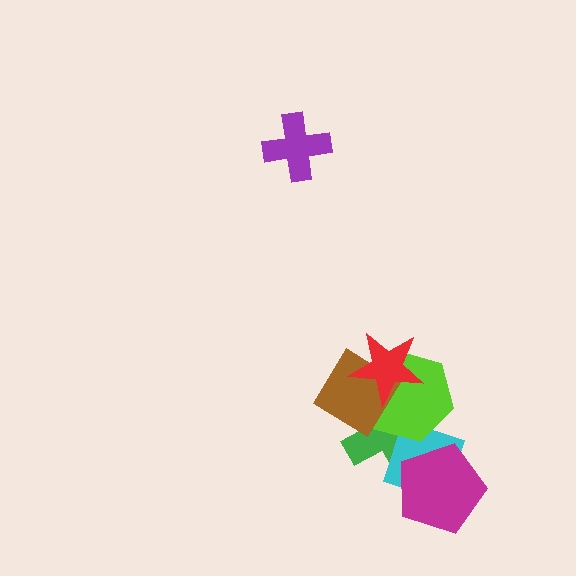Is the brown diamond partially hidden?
Yes, it is partially covered by another shape.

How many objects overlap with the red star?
3 objects overlap with the red star.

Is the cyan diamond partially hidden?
Yes, it is partially covered by another shape.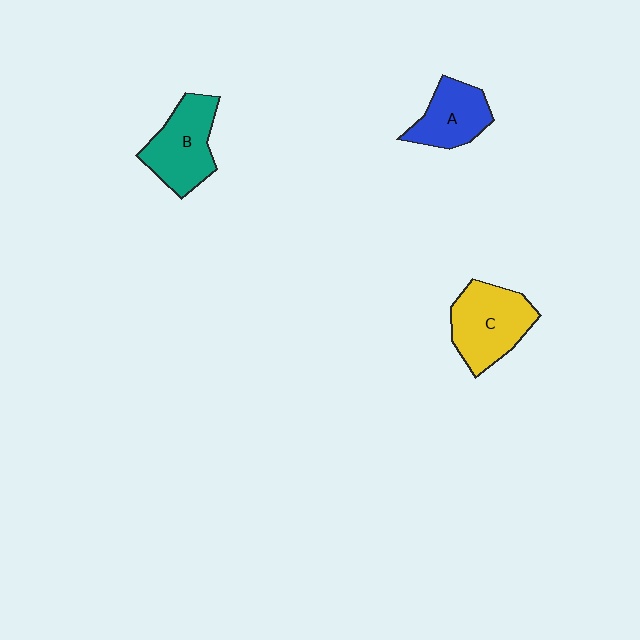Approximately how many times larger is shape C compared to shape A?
Approximately 1.4 times.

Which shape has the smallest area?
Shape A (blue).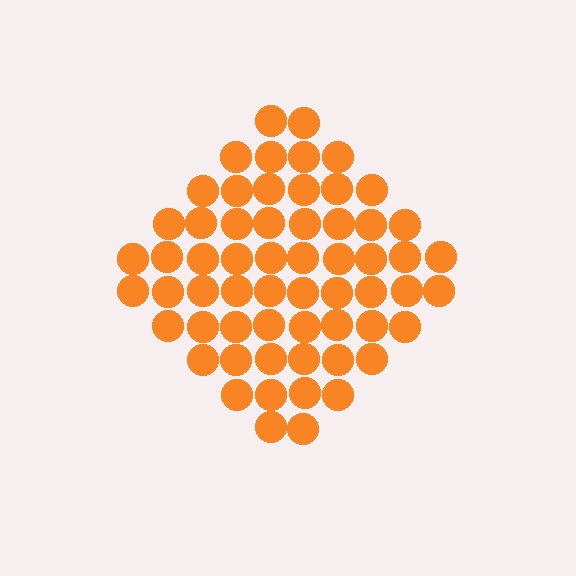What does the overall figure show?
The overall figure shows a diamond.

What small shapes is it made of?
It is made of small circles.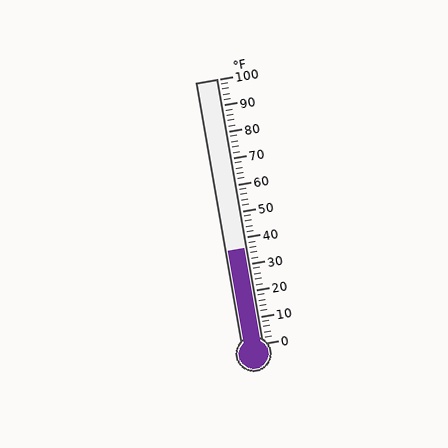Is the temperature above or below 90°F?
The temperature is below 90°F.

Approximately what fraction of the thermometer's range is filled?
The thermometer is filled to approximately 35% of its range.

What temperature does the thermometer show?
The thermometer shows approximately 36°F.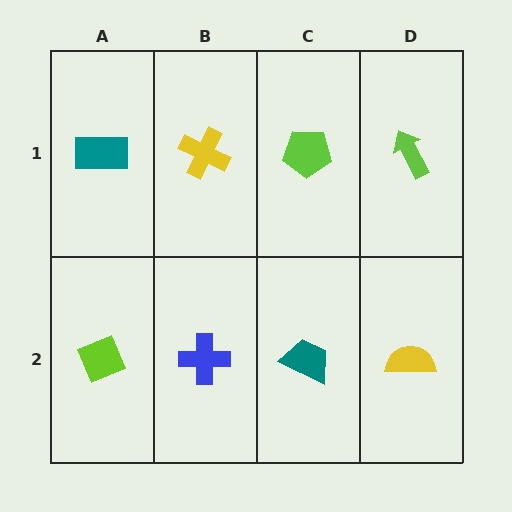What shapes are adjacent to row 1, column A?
A lime diamond (row 2, column A), a yellow cross (row 1, column B).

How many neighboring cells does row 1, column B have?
3.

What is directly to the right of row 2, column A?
A blue cross.